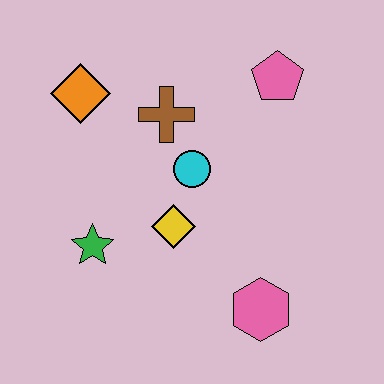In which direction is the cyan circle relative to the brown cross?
The cyan circle is below the brown cross.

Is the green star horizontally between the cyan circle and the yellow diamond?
No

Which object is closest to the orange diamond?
The brown cross is closest to the orange diamond.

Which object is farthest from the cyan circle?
The pink hexagon is farthest from the cyan circle.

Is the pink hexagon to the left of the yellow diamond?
No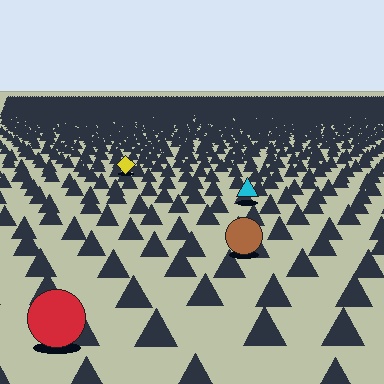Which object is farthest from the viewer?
The yellow diamond is farthest from the viewer. It appears smaller and the ground texture around it is denser.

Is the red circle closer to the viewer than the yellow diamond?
Yes. The red circle is closer — you can tell from the texture gradient: the ground texture is coarser near it.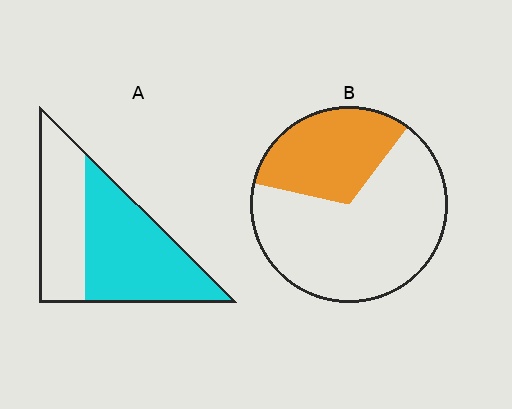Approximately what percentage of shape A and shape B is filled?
A is approximately 60% and B is approximately 30%.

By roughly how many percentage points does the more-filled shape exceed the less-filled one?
By roughly 25 percentage points (A over B).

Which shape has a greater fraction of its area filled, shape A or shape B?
Shape A.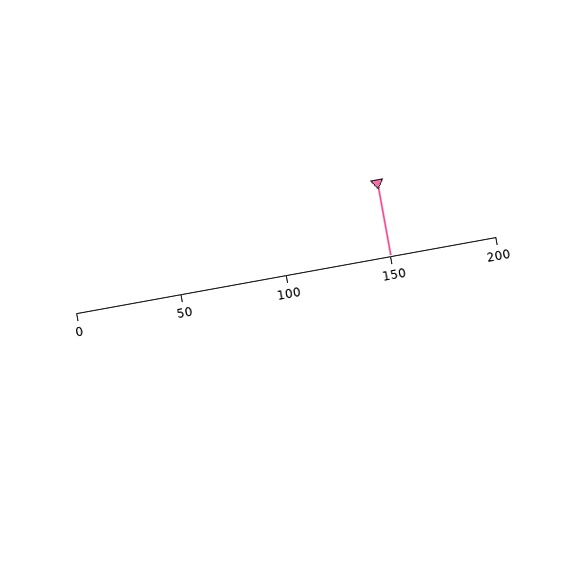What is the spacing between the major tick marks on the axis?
The major ticks are spaced 50 apart.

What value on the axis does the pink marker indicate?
The marker indicates approximately 150.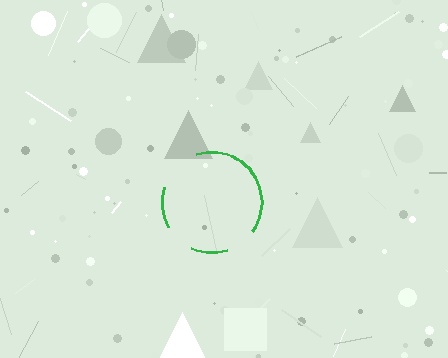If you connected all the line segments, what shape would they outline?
They would outline a circle.